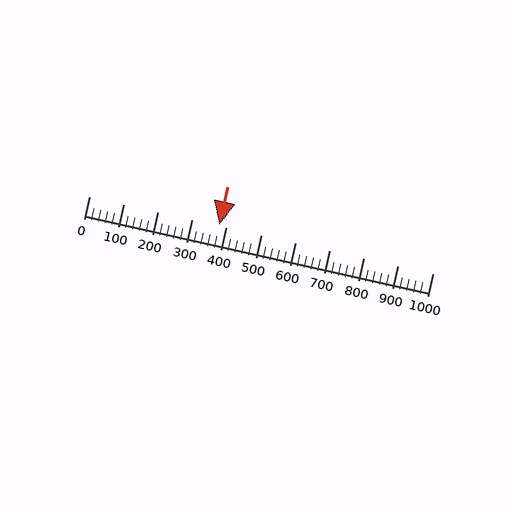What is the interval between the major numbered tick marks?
The major tick marks are spaced 100 units apart.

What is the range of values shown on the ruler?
The ruler shows values from 0 to 1000.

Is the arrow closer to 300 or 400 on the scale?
The arrow is closer to 400.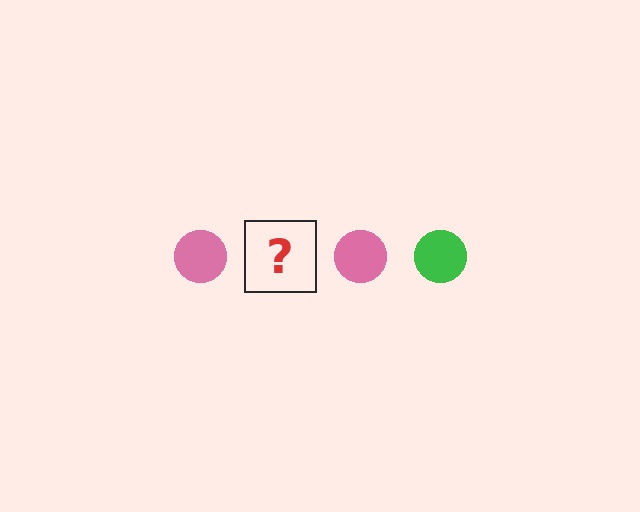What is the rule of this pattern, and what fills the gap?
The rule is that the pattern cycles through pink, green circles. The gap should be filled with a green circle.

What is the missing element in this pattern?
The missing element is a green circle.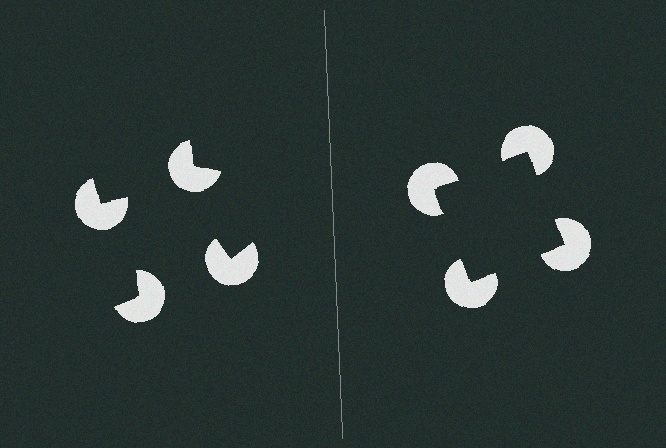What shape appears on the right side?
An illusory square.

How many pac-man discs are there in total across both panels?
8 — 4 on each side.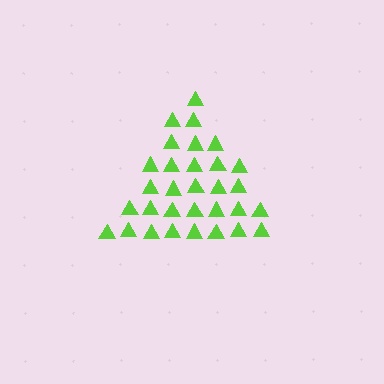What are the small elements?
The small elements are triangles.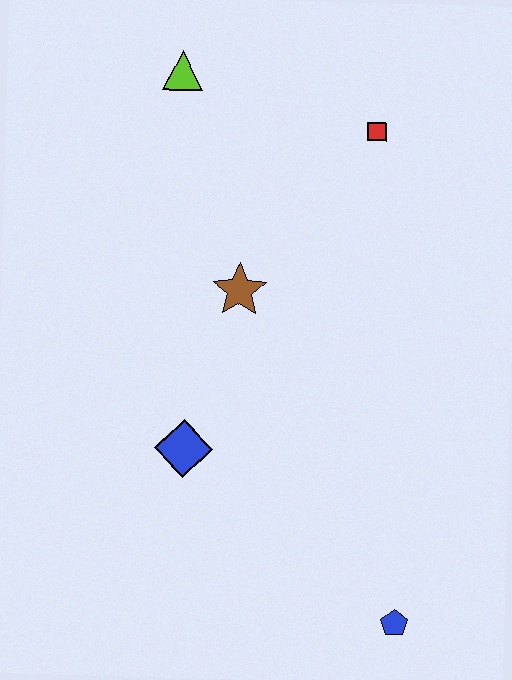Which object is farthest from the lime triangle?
The blue pentagon is farthest from the lime triangle.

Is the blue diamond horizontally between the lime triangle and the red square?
Yes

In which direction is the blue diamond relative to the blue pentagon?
The blue diamond is to the left of the blue pentagon.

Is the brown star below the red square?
Yes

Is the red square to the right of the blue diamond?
Yes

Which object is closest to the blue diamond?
The brown star is closest to the blue diamond.